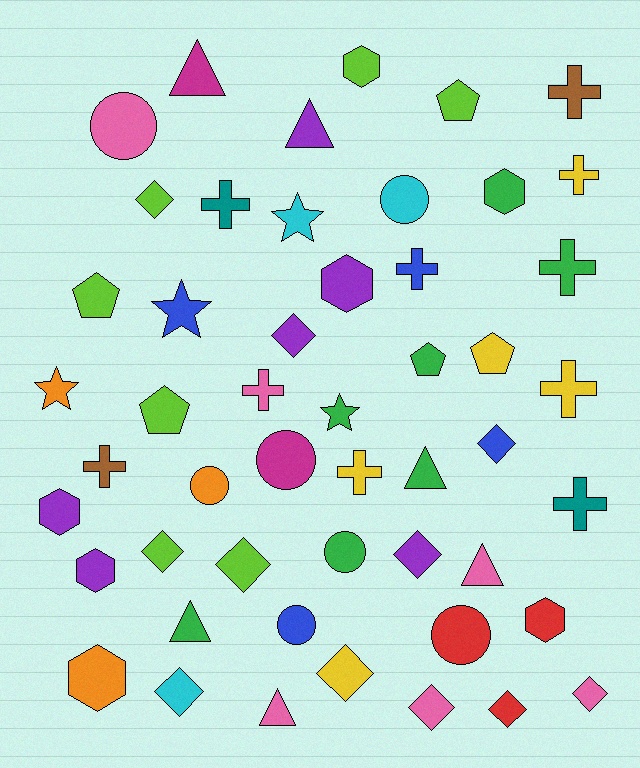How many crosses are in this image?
There are 10 crosses.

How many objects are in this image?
There are 50 objects.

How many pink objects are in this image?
There are 6 pink objects.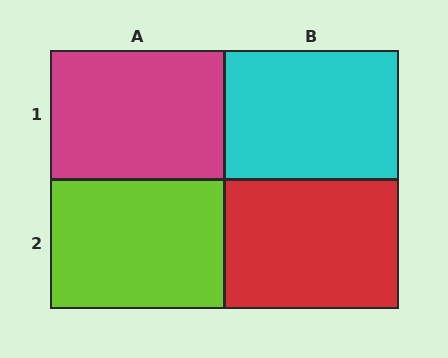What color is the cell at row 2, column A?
Lime.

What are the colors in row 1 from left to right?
Magenta, cyan.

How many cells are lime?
1 cell is lime.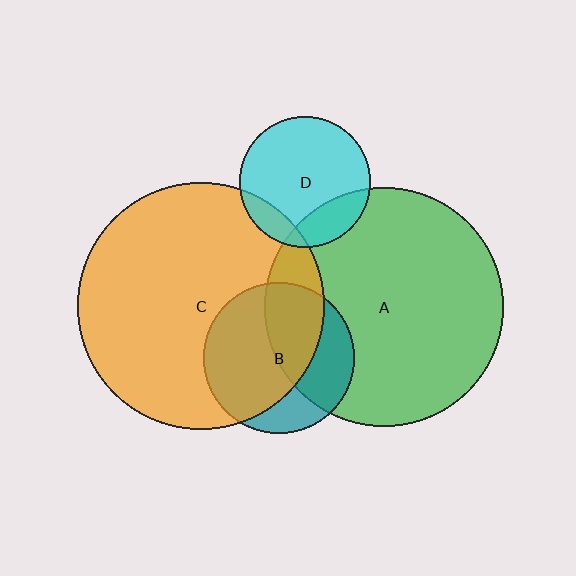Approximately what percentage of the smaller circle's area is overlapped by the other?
Approximately 15%.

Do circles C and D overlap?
Yes.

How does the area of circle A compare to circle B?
Approximately 2.5 times.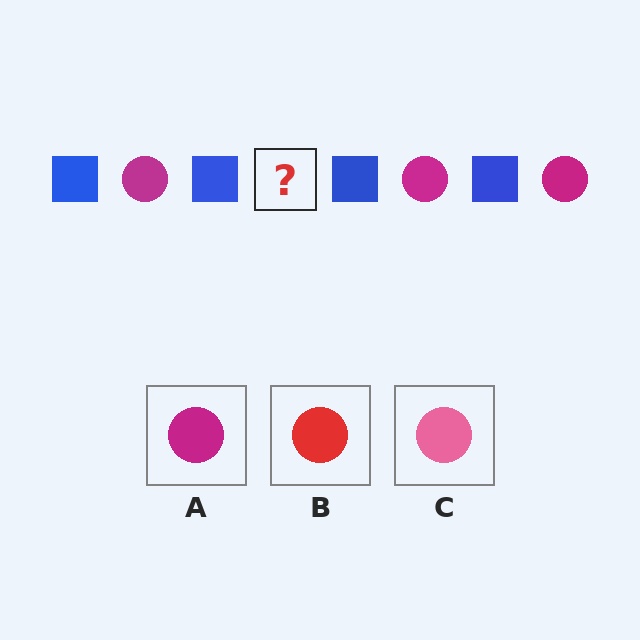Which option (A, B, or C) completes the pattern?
A.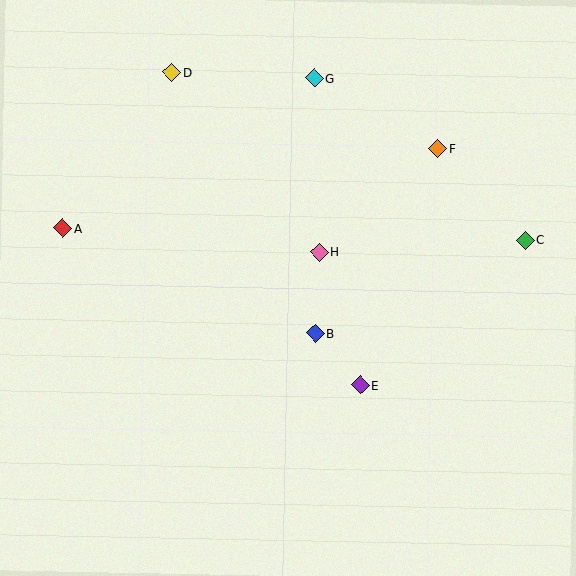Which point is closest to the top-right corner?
Point F is closest to the top-right corner.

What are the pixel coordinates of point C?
Point C is at (525, 240).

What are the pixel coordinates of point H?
Point H is at (319, 252).